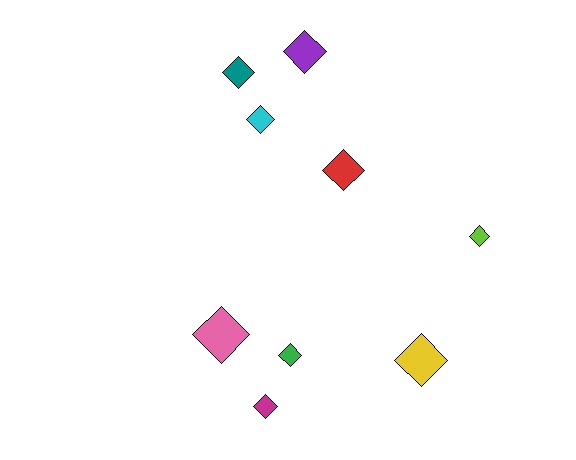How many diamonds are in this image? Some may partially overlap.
There are 9 diamonds.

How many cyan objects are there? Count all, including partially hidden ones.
There is 1 cyan object.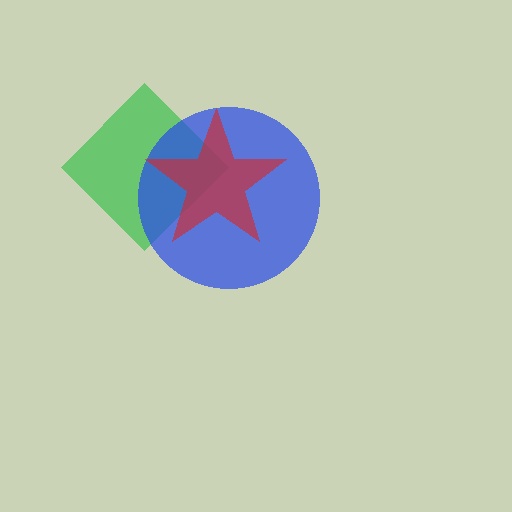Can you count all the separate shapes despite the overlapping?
Yes, there are 3 separate shapes.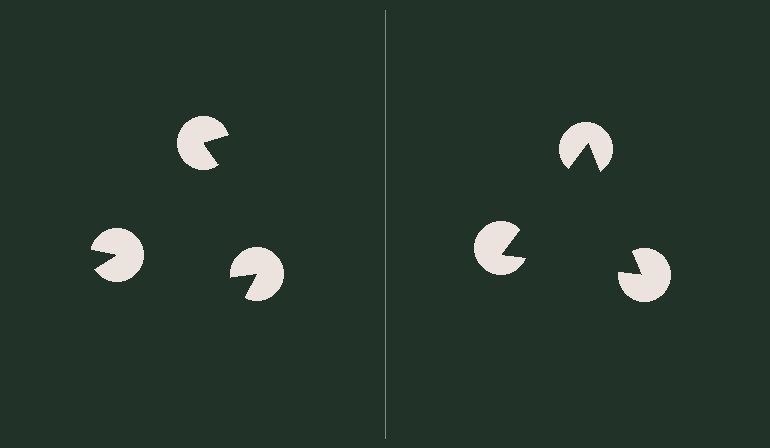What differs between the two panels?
The pac-man discs are positioned identically on both sides; only the wedge orientations differ. On the right they align to a triangle; on the left they are misaligned.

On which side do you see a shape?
An illusory triangle appears on the right side. On the left side the wedge cuts are rotated, so no coherent shape forms.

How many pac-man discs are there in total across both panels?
6 — 3 on each side.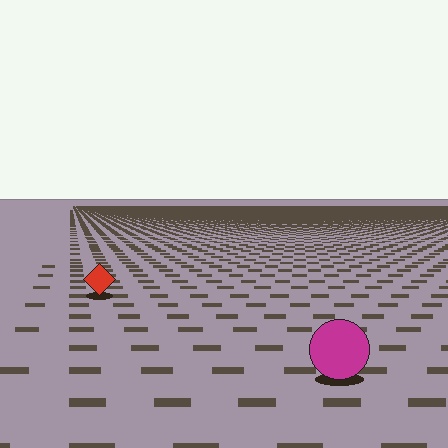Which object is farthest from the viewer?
The red diamond is farthest from the viewer. It appears smaller and the ground texture around it is denser.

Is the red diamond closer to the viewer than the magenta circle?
No. The magenta circle is closer — you can tell from the texture gradient: the ground texture is coarser near it.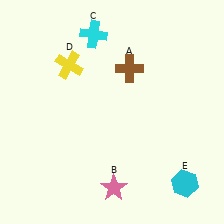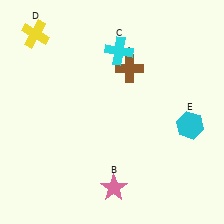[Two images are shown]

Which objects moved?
The objects that moved are: the cyan cross (C), the yellow cross (D), the cyan hexagon (E).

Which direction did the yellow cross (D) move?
The yellow cross (D) moved left.